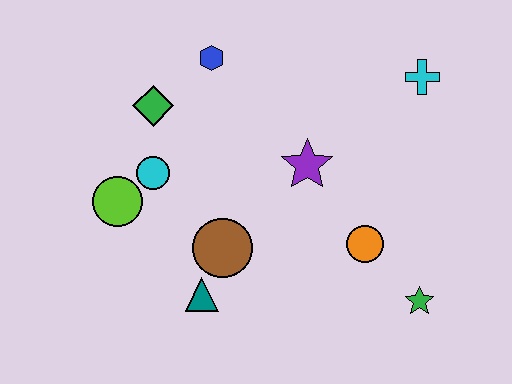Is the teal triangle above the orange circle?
No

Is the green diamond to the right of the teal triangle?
No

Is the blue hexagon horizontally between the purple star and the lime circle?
Yes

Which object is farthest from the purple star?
The lime circle is farthest from the purple star.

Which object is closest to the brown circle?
The teal triangle is closest to the brown circle.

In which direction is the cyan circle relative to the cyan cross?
The cyan circle is to the left of the cyan cross.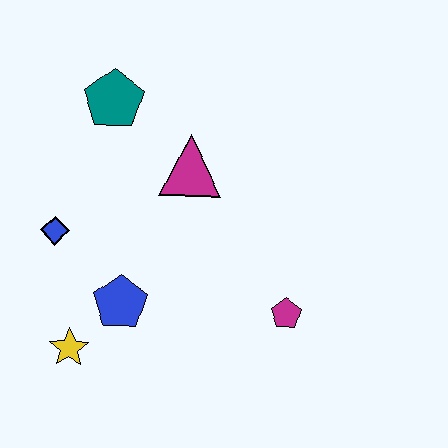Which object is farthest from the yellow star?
The teal pentagon is farthest from the yellow star.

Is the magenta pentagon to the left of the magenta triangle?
No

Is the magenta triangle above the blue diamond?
Yes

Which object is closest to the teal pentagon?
The magenta triangle is closest to the teal pentagon.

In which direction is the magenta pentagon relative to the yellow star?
The magenta pentagon is to the right of the yellow star.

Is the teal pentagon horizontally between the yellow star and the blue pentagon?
Yes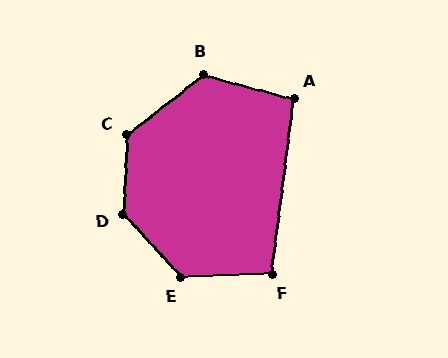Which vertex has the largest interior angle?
D, at approximately 135 degrees.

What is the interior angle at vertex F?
Approximately 99 degrees (obtuse).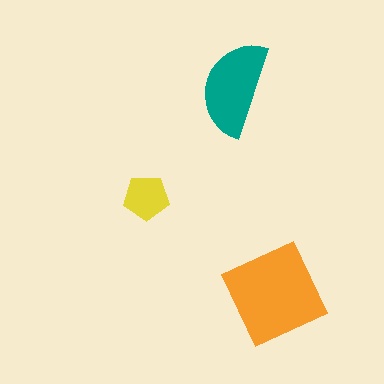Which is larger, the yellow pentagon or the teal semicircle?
The teal semicircle.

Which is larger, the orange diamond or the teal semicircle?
The orange diamond.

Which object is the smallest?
The yellow pentagon.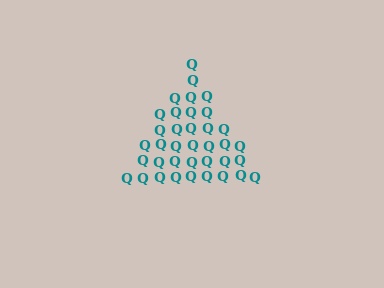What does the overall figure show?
The overall figure shows a triangle.